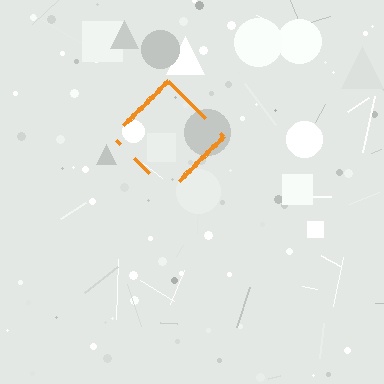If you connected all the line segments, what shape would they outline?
They would outline a diamond.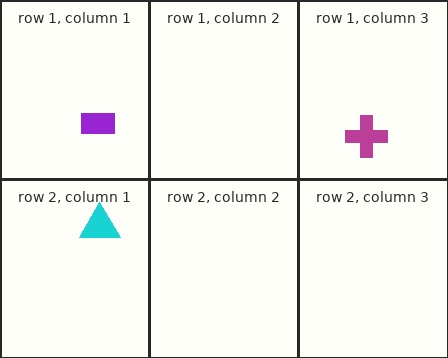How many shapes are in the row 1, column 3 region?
1.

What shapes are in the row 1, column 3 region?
The magenta cross.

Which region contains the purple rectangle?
The row 1, column 1 region.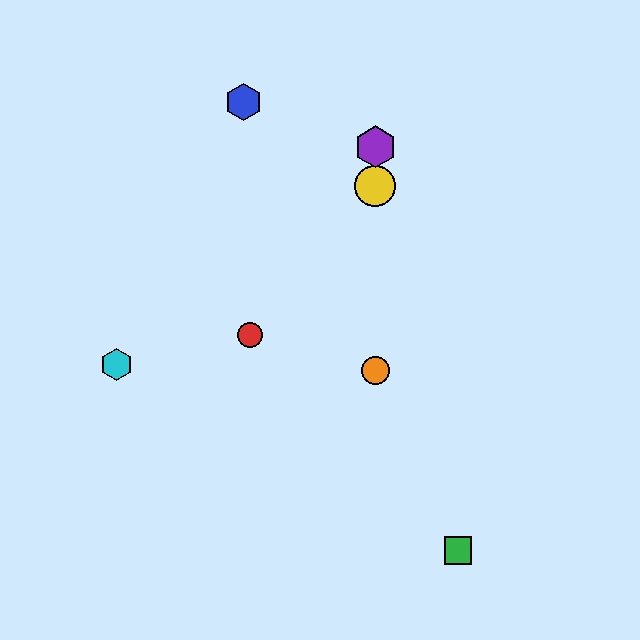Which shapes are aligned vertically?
The yellow circle, the purple hexagon, the orange circle are aligned vertically.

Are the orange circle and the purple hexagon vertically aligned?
Yes, both are at x≈375.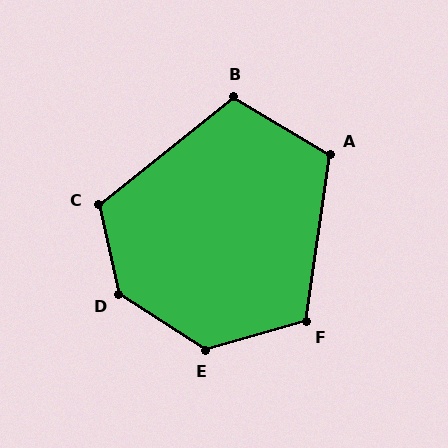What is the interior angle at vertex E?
Approximately 132 degrees (obtuse).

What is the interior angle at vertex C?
Approximately 116 degrees (obtuse).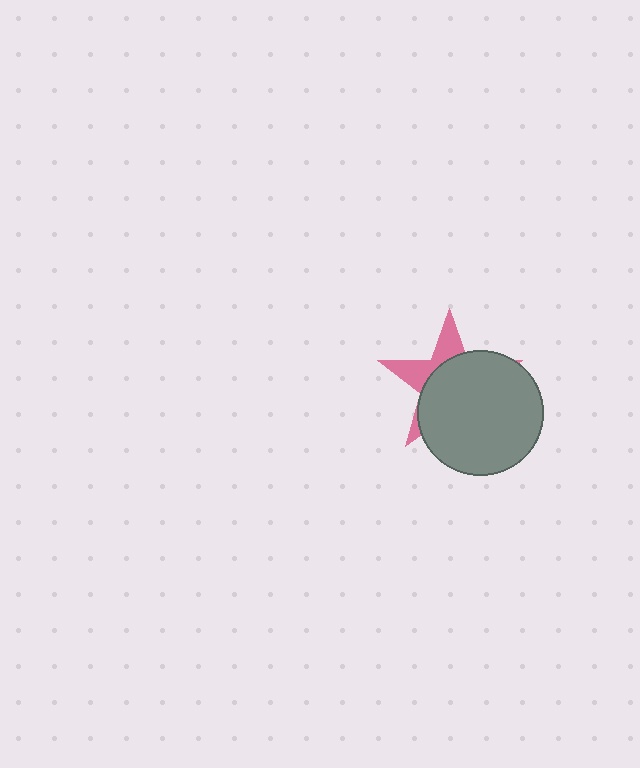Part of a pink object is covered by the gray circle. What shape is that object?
It is a star.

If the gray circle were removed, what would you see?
You would see the complete pink star.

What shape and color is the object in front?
The object in front is a gray circle.